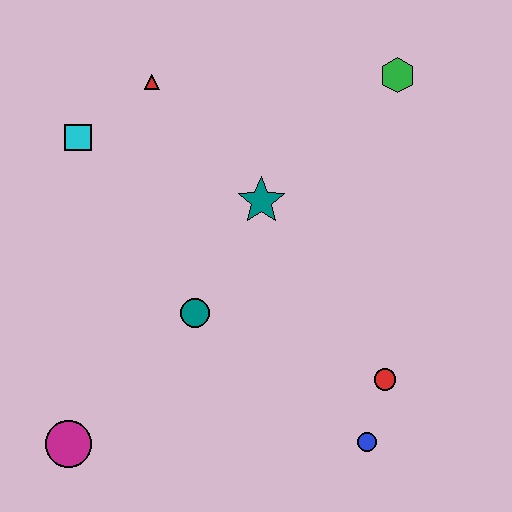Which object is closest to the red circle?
The blue circle is closest to the red circle.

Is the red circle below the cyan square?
Yes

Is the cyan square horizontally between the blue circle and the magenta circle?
Yes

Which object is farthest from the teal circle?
The green hexagon is farthest from the teal circle.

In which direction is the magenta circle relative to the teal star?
The magenta circle is below the teal star.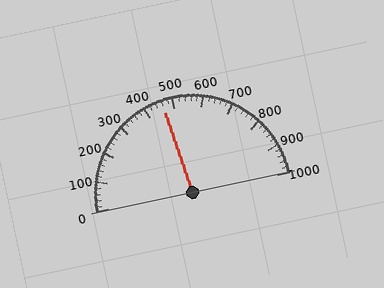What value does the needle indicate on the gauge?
The needle indicates approximately 460.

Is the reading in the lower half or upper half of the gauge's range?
The reading is in the lower half of the range (0 to 1000).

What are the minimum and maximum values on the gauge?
The gauge ranges from 0 to 1000.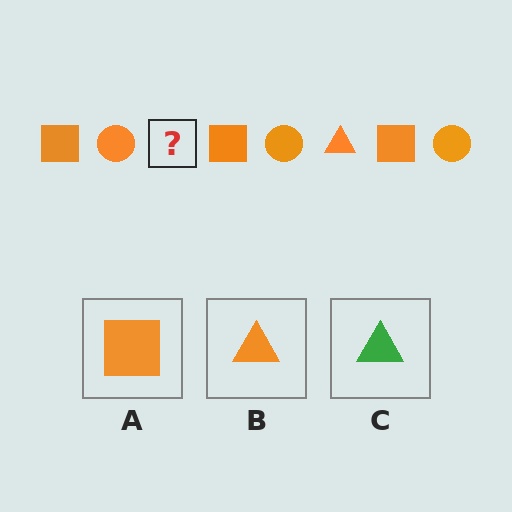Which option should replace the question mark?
Option B.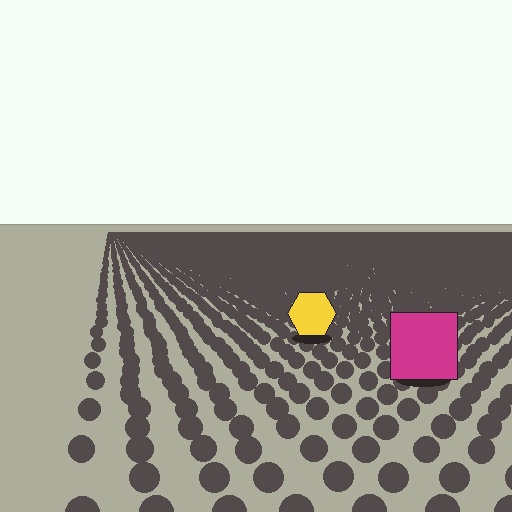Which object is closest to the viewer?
The magenta square is closest. The texture marks near it are larger and more spread out.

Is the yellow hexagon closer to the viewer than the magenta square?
No. The magenta square is closer — you can tell from the texture gradient: the ground texture is coarser near it.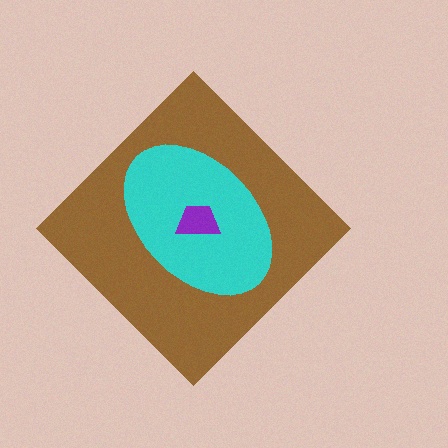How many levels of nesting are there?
3.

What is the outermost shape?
The brown diamond.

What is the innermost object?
The purple trapezoid.